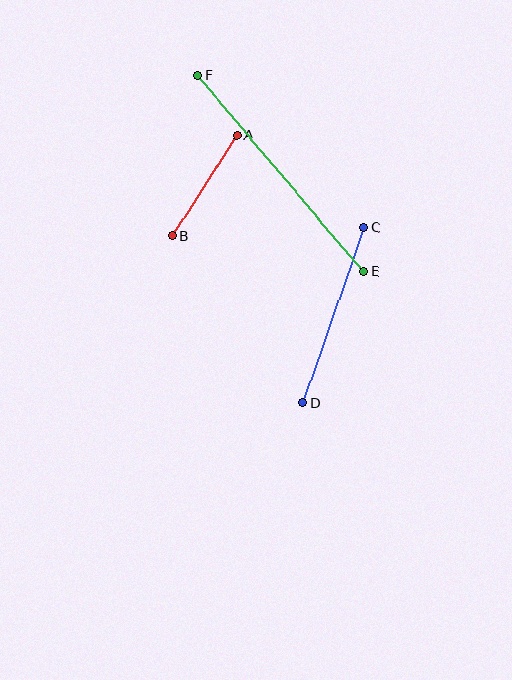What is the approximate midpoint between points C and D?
The midpoint is at approximately (334, 315) pixels.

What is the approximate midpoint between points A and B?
The midpoint is at approximately (205, 185) pixels.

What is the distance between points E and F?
The distance is approximately 257 pixels.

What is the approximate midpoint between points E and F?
The midpoint is at approximately (281, 173) pixels.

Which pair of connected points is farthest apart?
Points E and F are farthest apart.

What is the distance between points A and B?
The distance is approximately 119 pixels.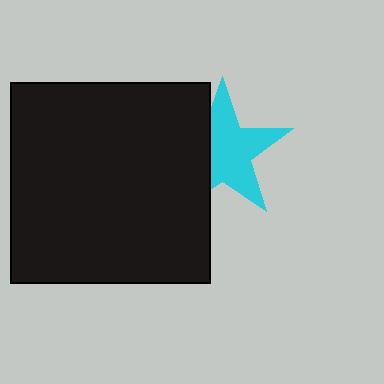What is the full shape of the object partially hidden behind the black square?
The partially hidden object is a cyan star.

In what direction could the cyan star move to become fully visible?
The cyan star could move right. That would shift it out from behind the black square entirely.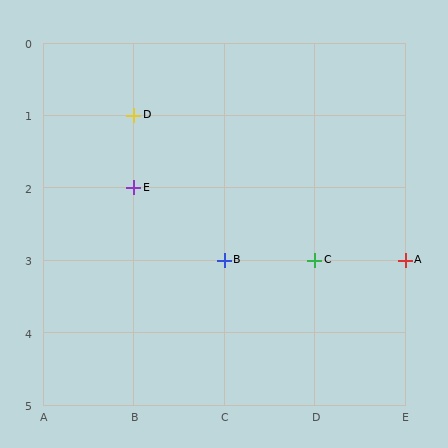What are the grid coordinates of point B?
Point B is at grid coordinates (C, 3).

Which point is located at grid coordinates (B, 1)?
Point D is at (B, 1).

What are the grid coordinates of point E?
Point E is at grid coordinates (B, 2).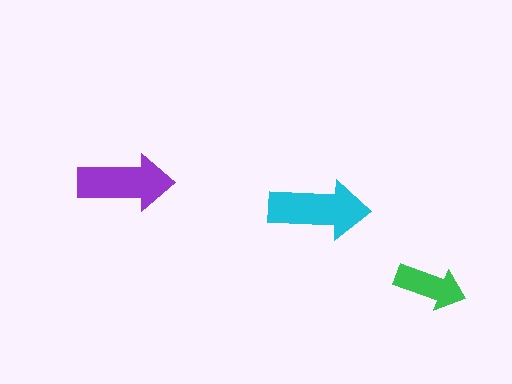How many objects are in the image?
There are 3 objects in the image.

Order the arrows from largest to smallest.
the cyan one, the purple one, the green one.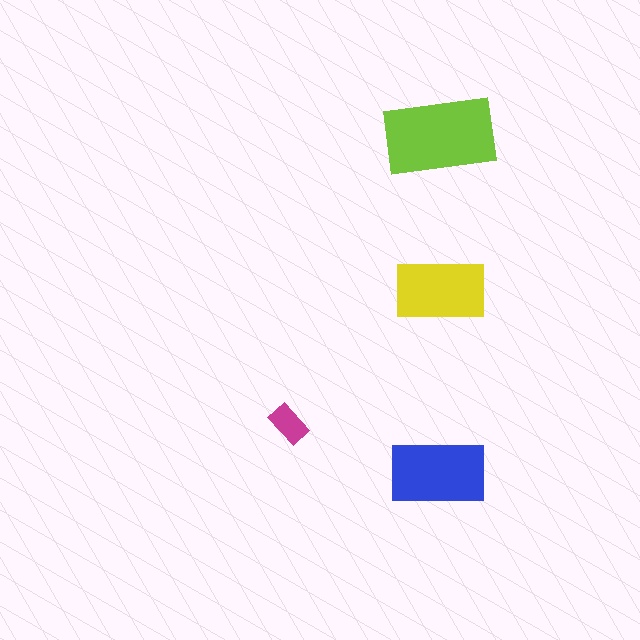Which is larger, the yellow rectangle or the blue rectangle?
The blue one.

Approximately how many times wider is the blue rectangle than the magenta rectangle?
About 2.5 times wider.